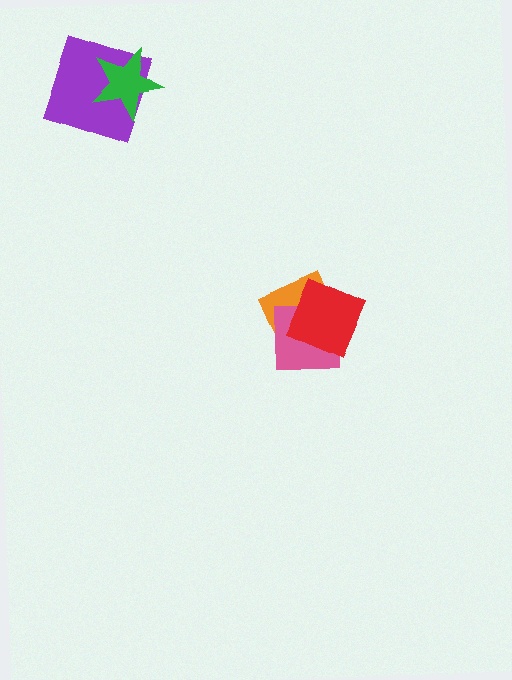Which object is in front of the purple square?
The green star is in front of the purple square.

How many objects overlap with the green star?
1 object overlaps with the green star.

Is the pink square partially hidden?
Yes, it is partially covered by another shape.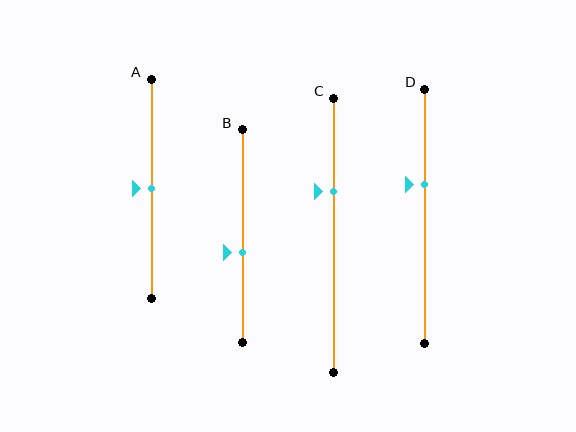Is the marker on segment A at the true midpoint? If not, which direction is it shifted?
Yes, the marker on segment A is at the true midpoint.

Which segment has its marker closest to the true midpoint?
Segment A has its marker closest to the true midpoint.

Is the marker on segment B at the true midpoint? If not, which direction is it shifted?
No, the marker on segment B is shifted downward by about 8% of the segment length.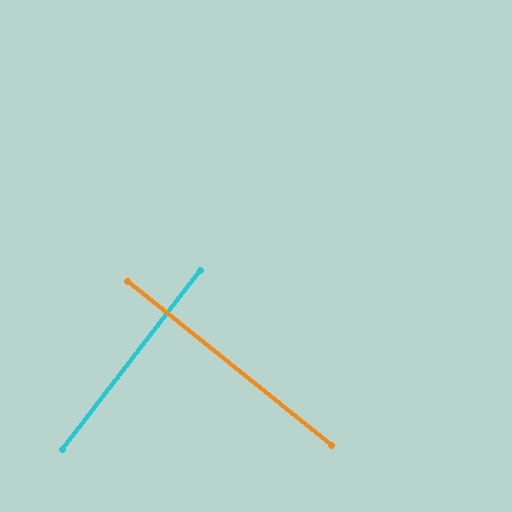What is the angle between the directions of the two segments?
Approximately 89 degrees.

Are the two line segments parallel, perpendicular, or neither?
Perpendicular — they meet at approximately 89°.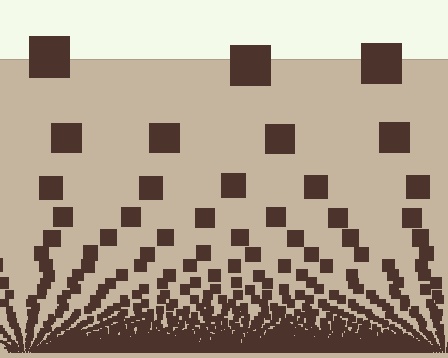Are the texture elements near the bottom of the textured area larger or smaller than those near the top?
Smaller. The gradient is inverted — elements near the bottom are smaller and denser.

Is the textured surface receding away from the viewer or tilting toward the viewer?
The surface appears to tilt toward the viewer. Texture elements get larger and sparser toward the top.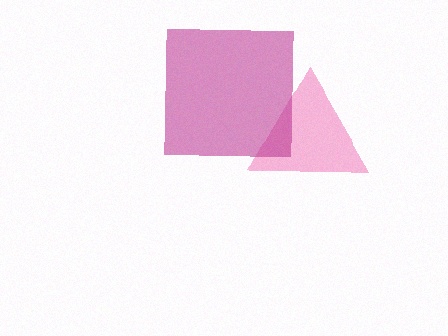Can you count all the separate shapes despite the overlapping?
Yes, there are 2 separate shapes.